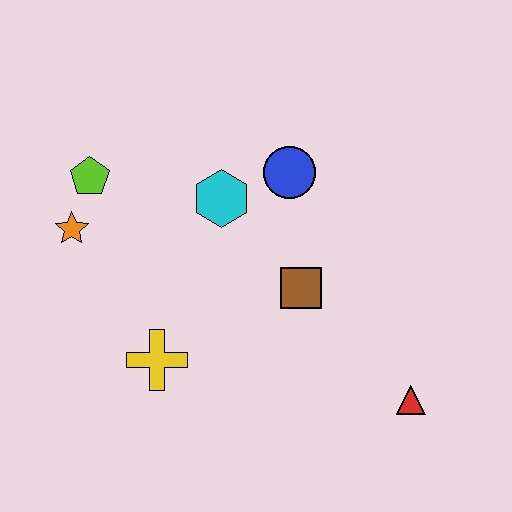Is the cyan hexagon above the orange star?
Yes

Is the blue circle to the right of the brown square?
No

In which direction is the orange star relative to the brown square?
The orange star is to the left of the brown square.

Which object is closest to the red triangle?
The brown square is closest to the red triangle.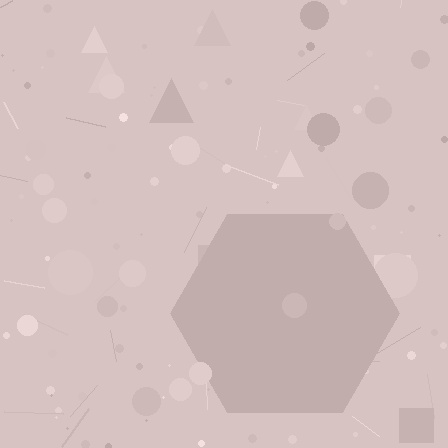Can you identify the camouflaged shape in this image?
The camouflaged shape is a hexagon.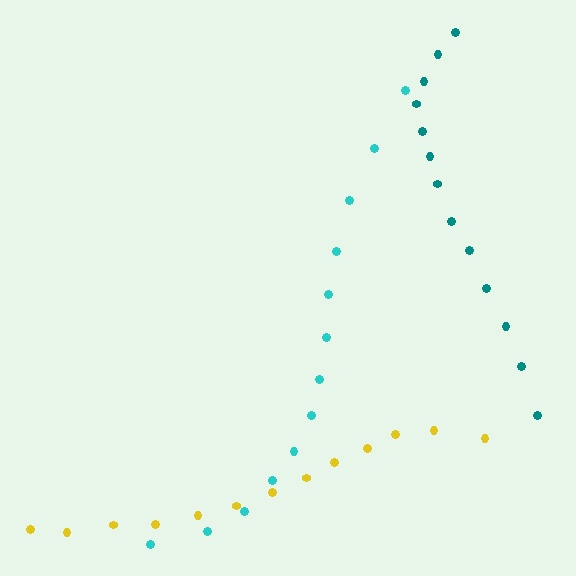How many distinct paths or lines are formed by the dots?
There are 3 distinct paths.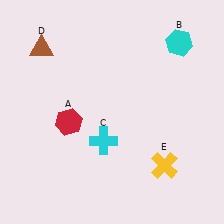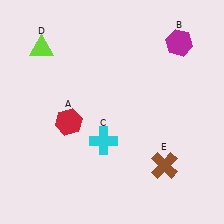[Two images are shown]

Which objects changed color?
B changed from cyan to magenta. D changed from brown to lime. E changed from yellow to brown.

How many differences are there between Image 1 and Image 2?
There are 3 differences between the two images.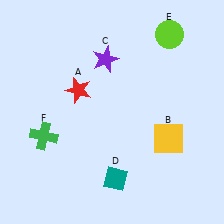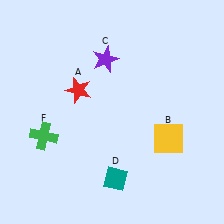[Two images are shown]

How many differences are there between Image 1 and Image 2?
There is 1 difference between the two images.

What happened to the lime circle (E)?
The lime circle (E) was removed in Image 2. It was in the top-right area of Image 1.